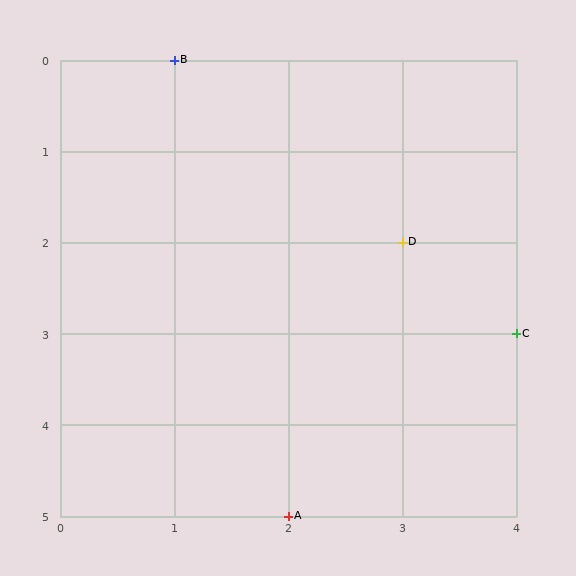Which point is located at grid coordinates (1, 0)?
Point B is at (1, 0).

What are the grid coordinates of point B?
Point B is at grid coordinates (1, 0).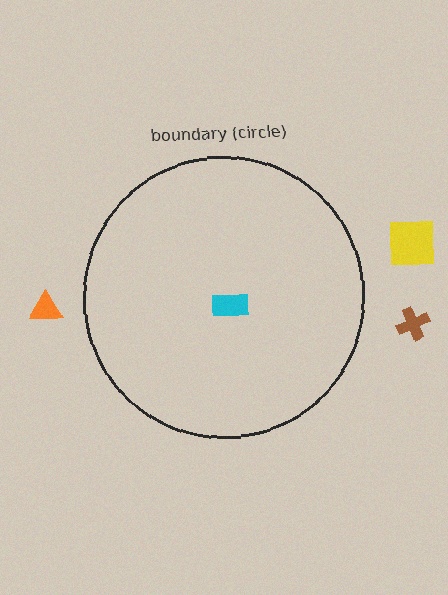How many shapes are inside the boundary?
1 inside, 3 outside.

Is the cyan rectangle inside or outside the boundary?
Inside.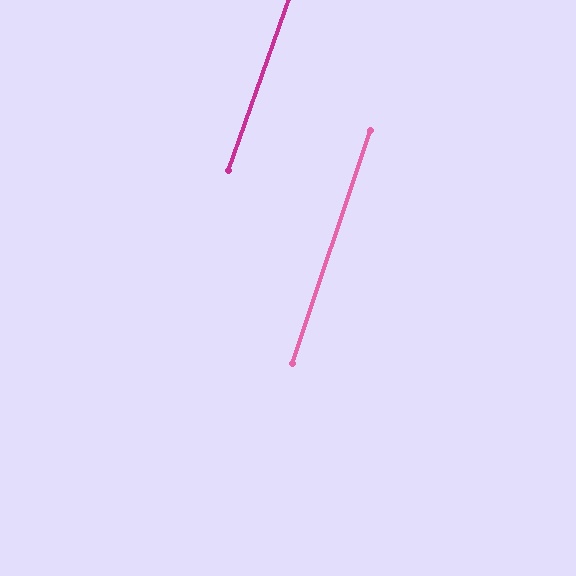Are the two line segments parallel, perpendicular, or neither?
Parallel — their directions differ by only 1.0°.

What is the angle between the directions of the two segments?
Approximately 1 degree.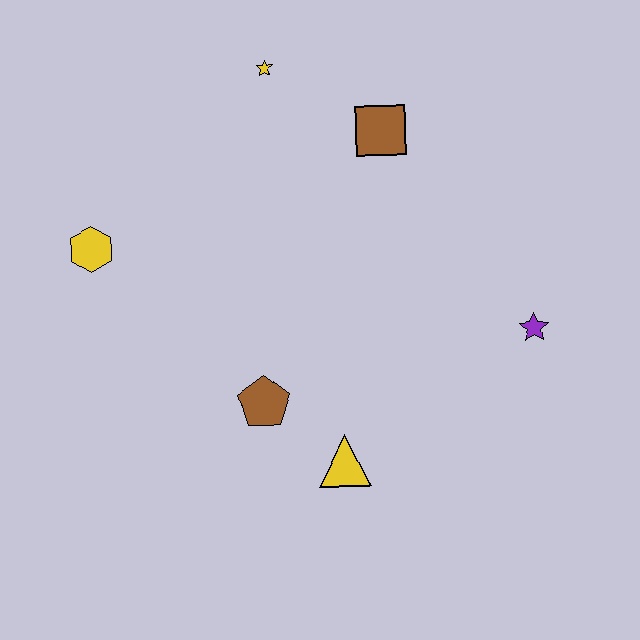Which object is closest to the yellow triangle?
The brown pentagon is closest to the yellow triangle.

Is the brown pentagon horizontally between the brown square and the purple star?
No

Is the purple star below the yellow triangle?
No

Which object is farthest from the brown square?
The yellow triangle is farthest from the brown square.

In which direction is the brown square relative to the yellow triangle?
The brown square is above the yellow triangle.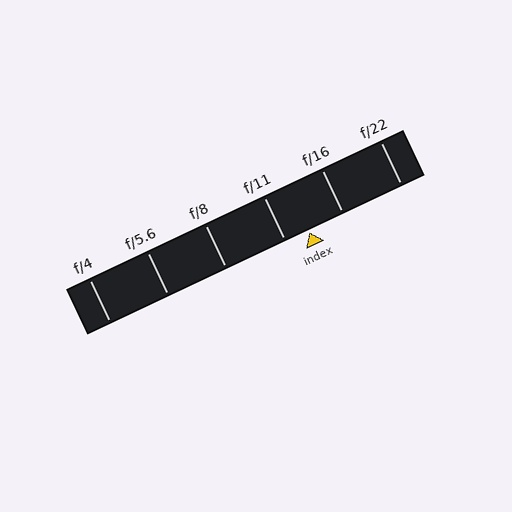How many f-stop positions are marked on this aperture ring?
There are 6 f-stop positions marked.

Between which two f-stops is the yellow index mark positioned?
The index mark is between f/11 and f/16.